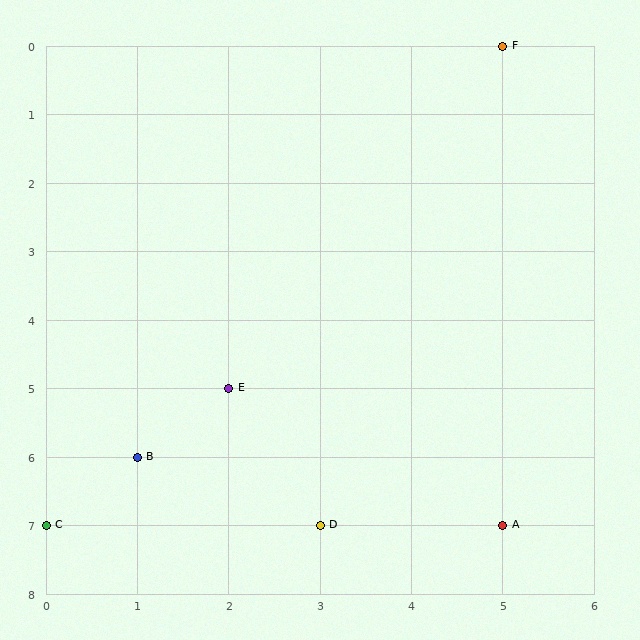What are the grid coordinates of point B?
Point B is at grid coordinates (1, 6).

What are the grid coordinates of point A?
Point A is at grid coordinates (5, 7).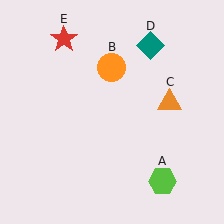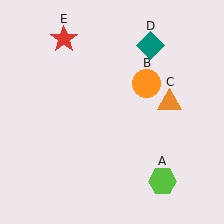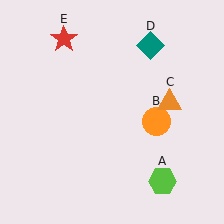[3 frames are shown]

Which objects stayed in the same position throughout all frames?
Lime hexagon (object A) and orange triangle (object C) and teal diamond (object D) and red star (object E) remained stationary.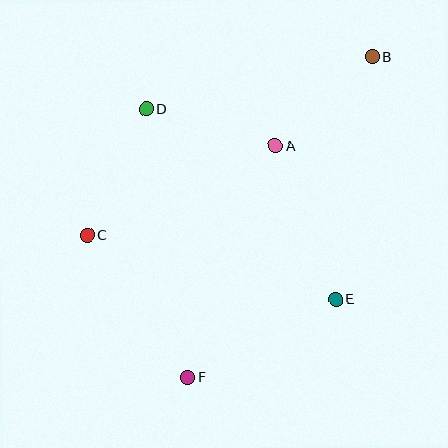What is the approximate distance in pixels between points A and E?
The distance between A and E is approximately 165 pixels.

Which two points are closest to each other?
Points A and B are closest to each other.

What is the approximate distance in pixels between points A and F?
The distance between A and F is approximately 248 pixels.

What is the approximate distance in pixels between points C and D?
The distance between C and D is approximately 139 pixels.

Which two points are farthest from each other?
Points B and F are farthest from each other.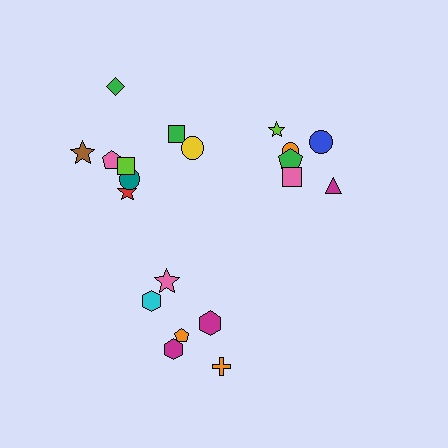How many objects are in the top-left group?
There are 8 objects.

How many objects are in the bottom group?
There are 6 objects.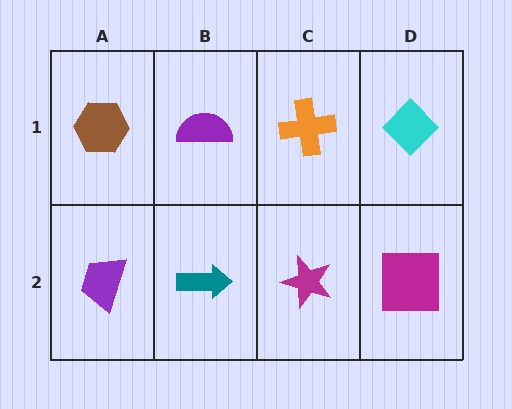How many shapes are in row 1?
4 shapes.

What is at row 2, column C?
A magenta star.